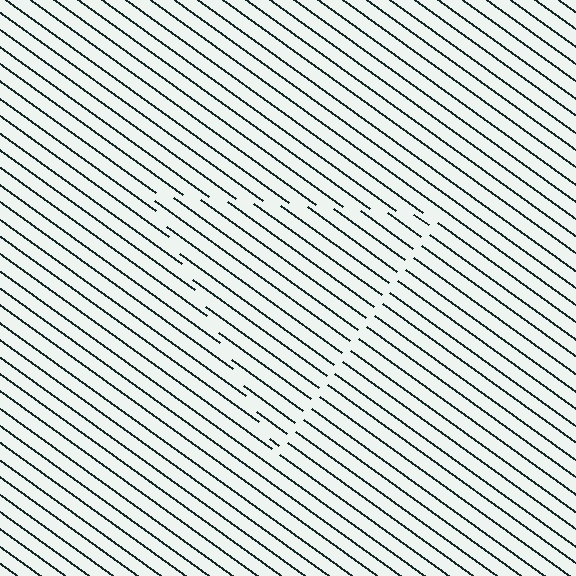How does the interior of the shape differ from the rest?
The interior of the shape contains the same grating, shifted by half a period — the contour is defined by the phase discontinuity where line-ends from the inner and outer gratings abut.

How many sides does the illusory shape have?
3 sides — the line-ends trace a triangle.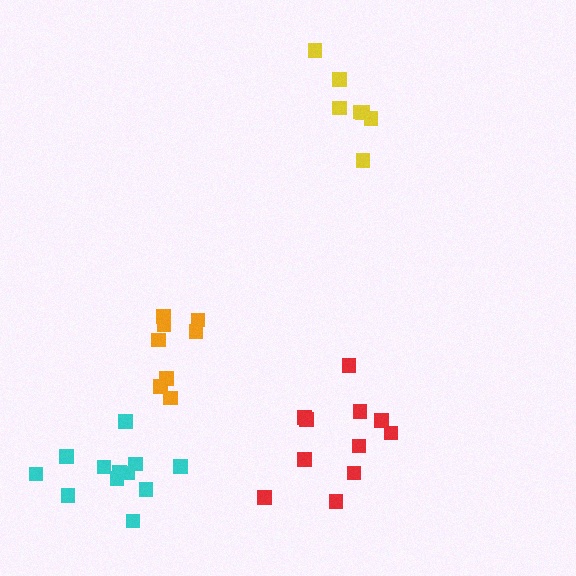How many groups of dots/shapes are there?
There are 4 groups.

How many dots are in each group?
Group 1: 11 dots, Group 2: 7 dots, Group 3: 9 dots, Group 4: 12 dots (39 total).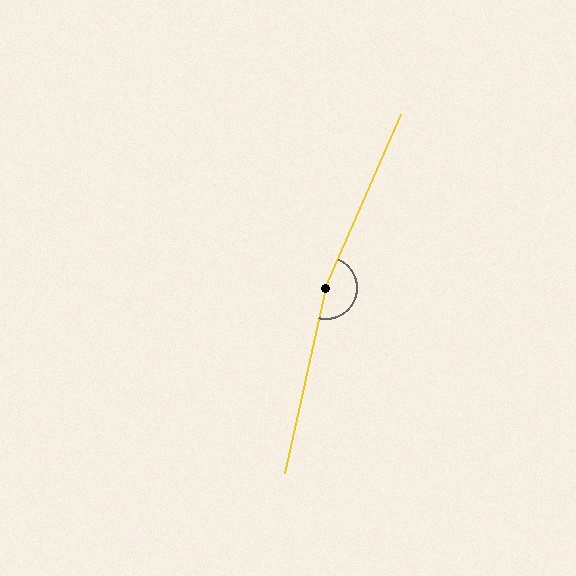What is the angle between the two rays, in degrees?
Approximately 169 degrees.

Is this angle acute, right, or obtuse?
It is obtuse.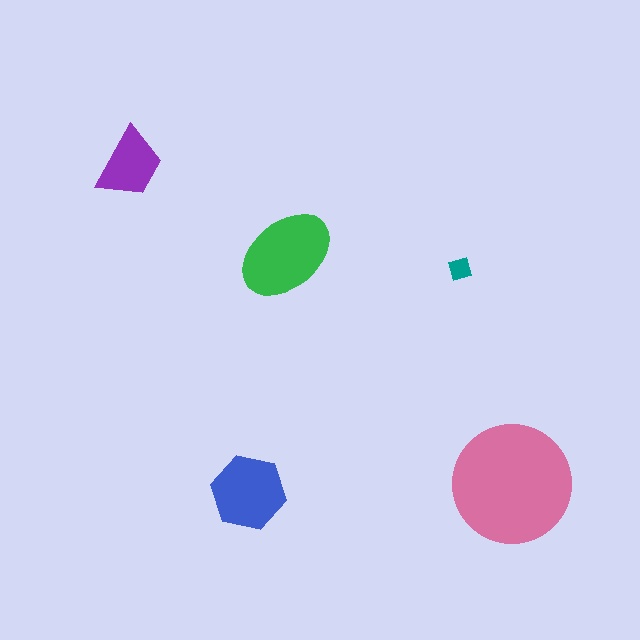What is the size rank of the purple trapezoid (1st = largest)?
4th.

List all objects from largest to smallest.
The pink circle, the green ellipse, the blue hexagon, the purple trapezoid, the teal diamond.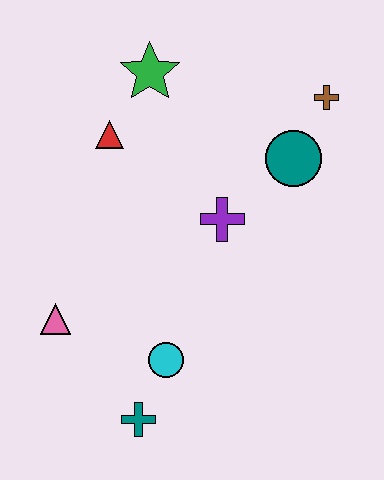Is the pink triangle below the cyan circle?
No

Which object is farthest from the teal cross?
The brown cross is farthest from the teal cross.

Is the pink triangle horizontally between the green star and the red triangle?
No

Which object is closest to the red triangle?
The green star is closest to the red triangle.